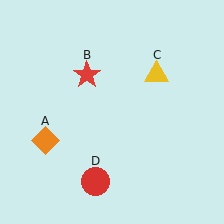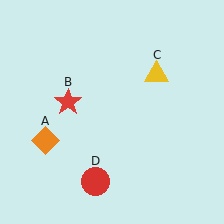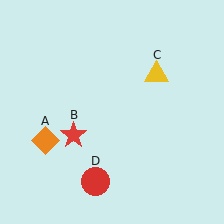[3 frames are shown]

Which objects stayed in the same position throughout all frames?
Orange diamond (object A) and yellow triangle (object C) and red circle (object D) remained stationary.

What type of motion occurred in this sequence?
The red star (object B) rotated counterclockwise around the center of the scene.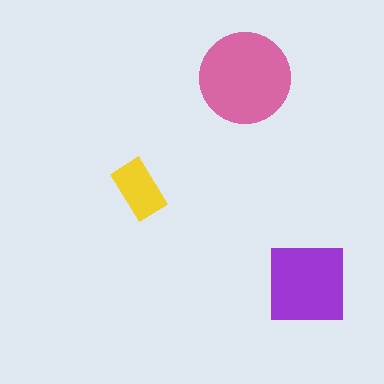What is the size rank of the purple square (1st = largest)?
2nd.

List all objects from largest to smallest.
The pink circle, the purple square, the yellow rectangle.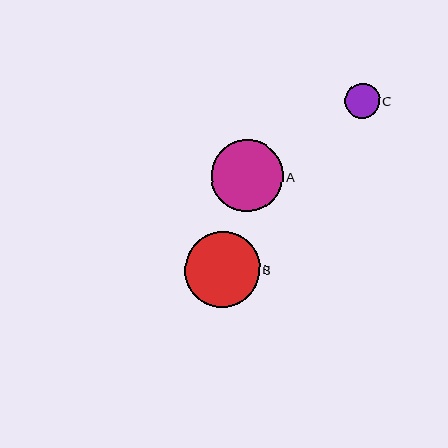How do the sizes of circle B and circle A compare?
Circle B and circle A are approximately the same size.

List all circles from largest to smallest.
From largest to smallest: B, A, C.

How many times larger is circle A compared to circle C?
Circle A is approximately 2.1 times the size of circle C.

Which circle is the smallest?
Circle C is the smallest with a size of approximately 35 pixels.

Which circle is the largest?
Circle B is the largest with a size of approximately 75 pixels.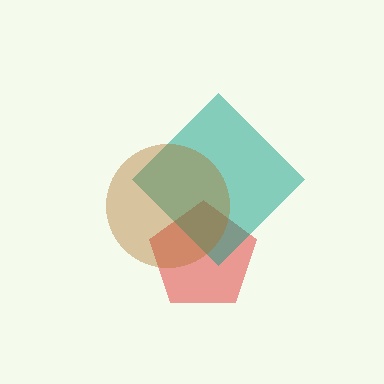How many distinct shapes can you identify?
There are 3 distinct shapes: a red pentagon, a teal diamond, a brown circle.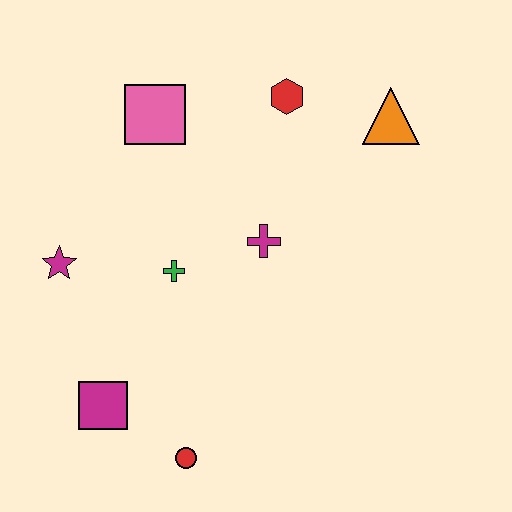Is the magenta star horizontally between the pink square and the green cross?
No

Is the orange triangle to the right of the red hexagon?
Yes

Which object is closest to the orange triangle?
The red hexagon is closest to the orange triangle.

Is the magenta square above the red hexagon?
No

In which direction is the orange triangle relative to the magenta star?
The orange triangle is to the right of the magenta star.